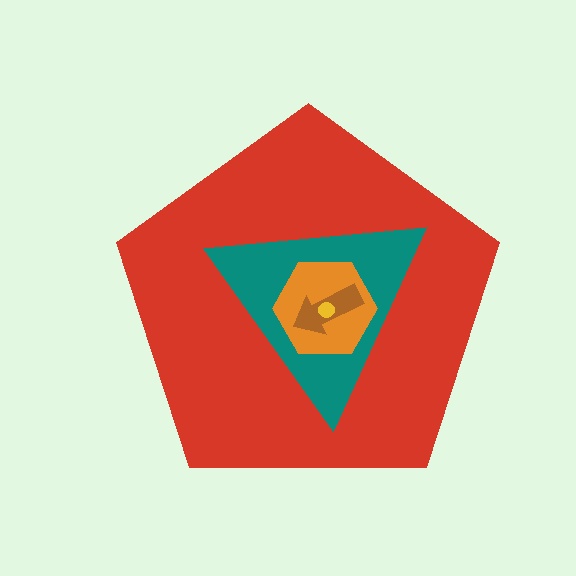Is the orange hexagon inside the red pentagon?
Yes.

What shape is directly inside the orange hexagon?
The brown arrow.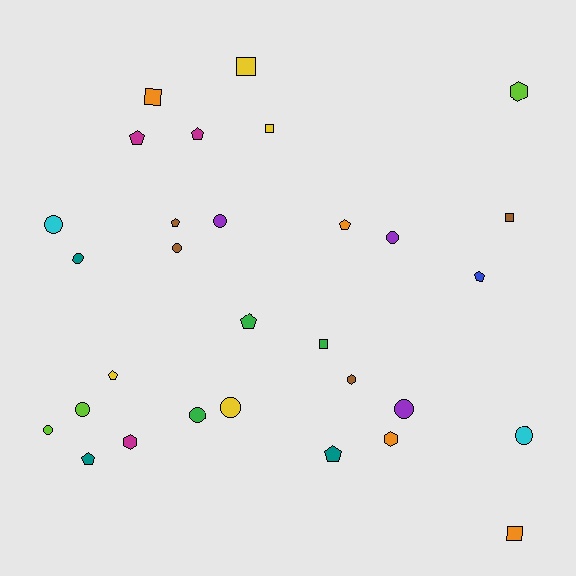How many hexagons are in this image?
There are 4 hexagons.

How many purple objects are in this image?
There are 3 purple objects.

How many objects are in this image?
There are 30 objects.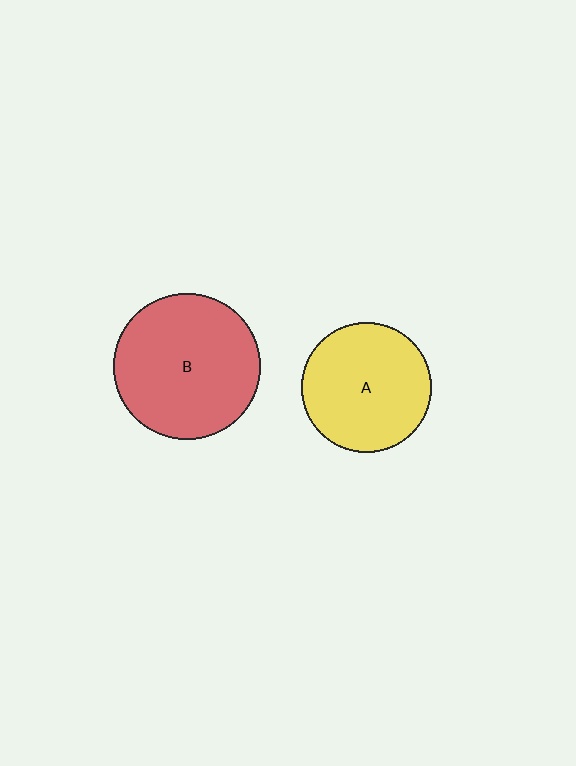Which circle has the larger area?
Circle B (red).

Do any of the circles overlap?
No, none of the circles overlap.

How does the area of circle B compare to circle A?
Approximately 1.3 times.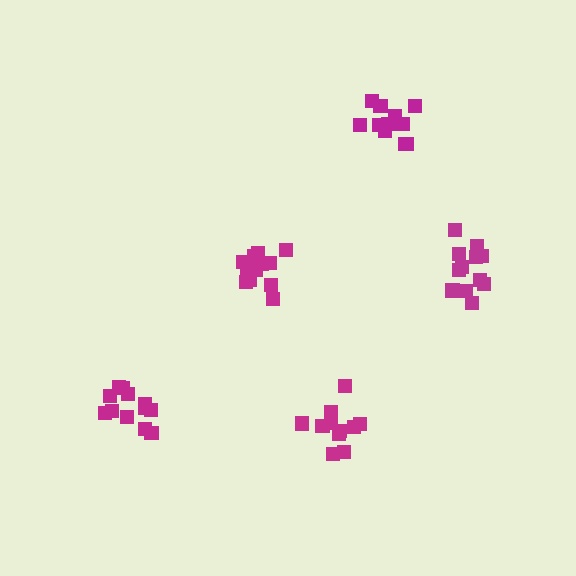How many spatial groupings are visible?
There are 5 spatial groupings.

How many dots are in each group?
Group 1: 13 dots, Group 2: 13 dots, Group 3: 12 dots, Group 4: 12 dots, Group 5: 11 dots (61 total).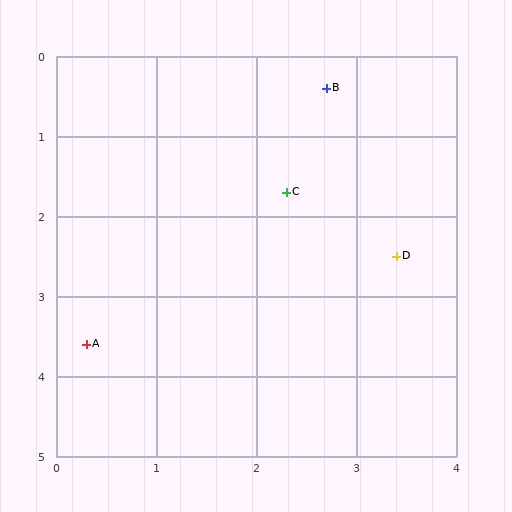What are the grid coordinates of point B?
Point B is at approximately (2.7, 0.4).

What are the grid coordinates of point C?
Point C is at approximately (2.3, 1.7).